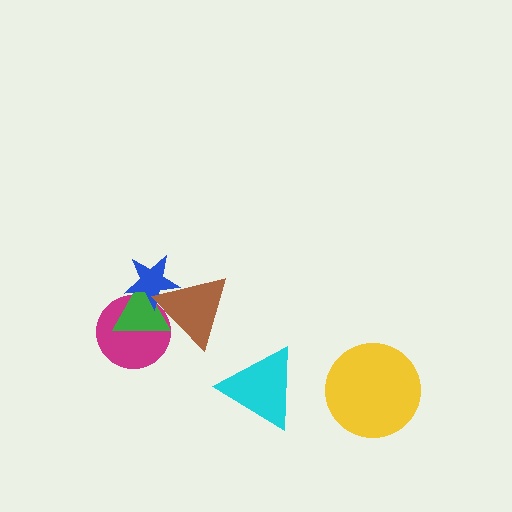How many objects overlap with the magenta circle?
3 objects overlap with the magenta circle.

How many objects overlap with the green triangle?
3 objects overlap with the green triangle.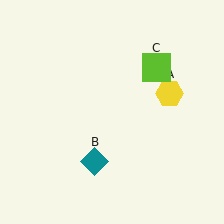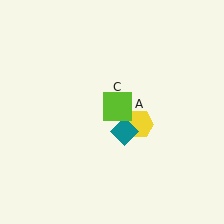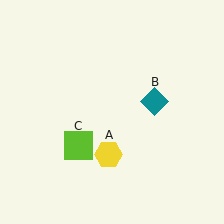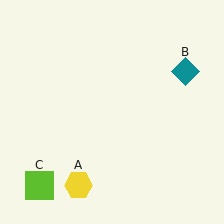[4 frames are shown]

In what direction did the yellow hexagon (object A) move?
The yellow hexagon (object A) moved down and to the left.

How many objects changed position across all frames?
3 objects changed position: yellow hexagon (object A), teal diamond (object B), lime square (object C).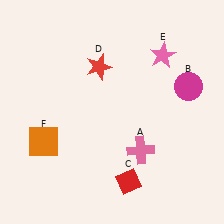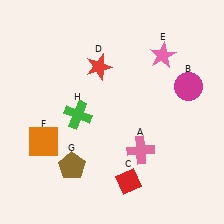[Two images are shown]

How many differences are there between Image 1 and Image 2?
There are 2 differences between the two images.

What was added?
A brown pentagon (G), a green cross (H) were added in Image 2.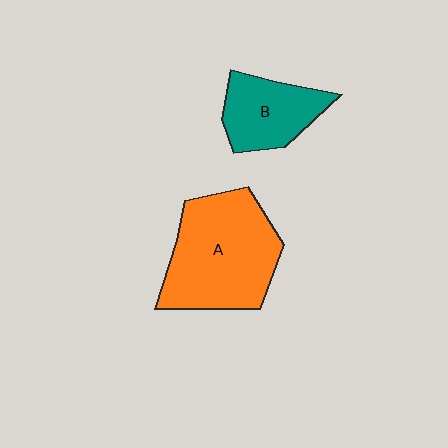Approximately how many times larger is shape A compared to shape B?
Approximately 1.8 times.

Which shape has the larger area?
Shape A (orange).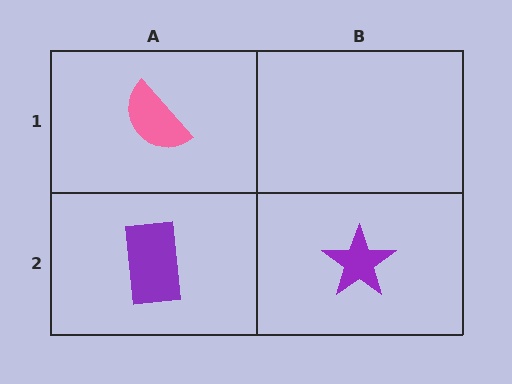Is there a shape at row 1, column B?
No, that cell is empty.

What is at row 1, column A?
A pink semicircle.